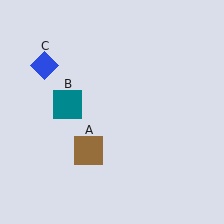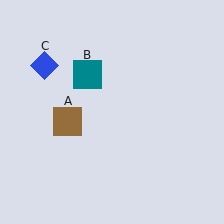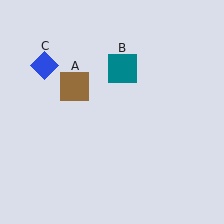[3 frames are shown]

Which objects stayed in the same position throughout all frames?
Blue diamond (object C) remained stationary.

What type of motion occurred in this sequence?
The brown square (object A), teal square (object B) rotated clockwise around the center of the scene.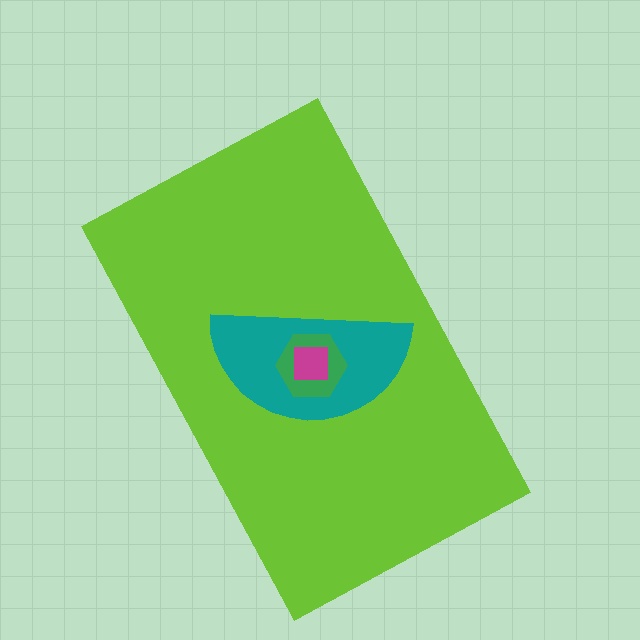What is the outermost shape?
The lime rectangle.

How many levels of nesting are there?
4.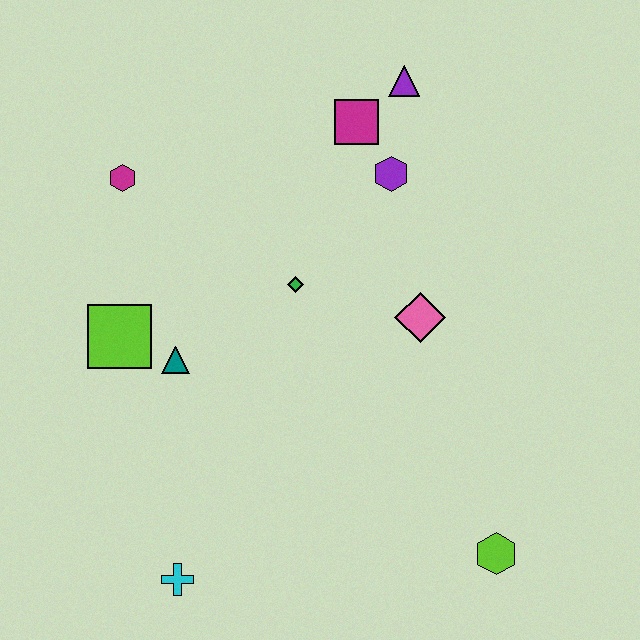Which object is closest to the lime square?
The teal triangle is closest to the lime square.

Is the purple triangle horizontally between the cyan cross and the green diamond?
No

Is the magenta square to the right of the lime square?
Yes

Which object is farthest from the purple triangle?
The cyan cross is farthest from the purple triangle.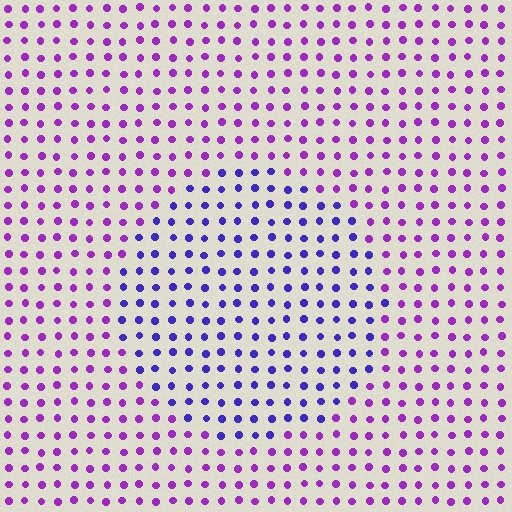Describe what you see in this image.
The image is filled with small purple elements in a uniform arrangement. A circle-shaped region is visible where the elements are tinted to a slightly different hue, forming a subtle color boundary.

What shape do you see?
I see a circle.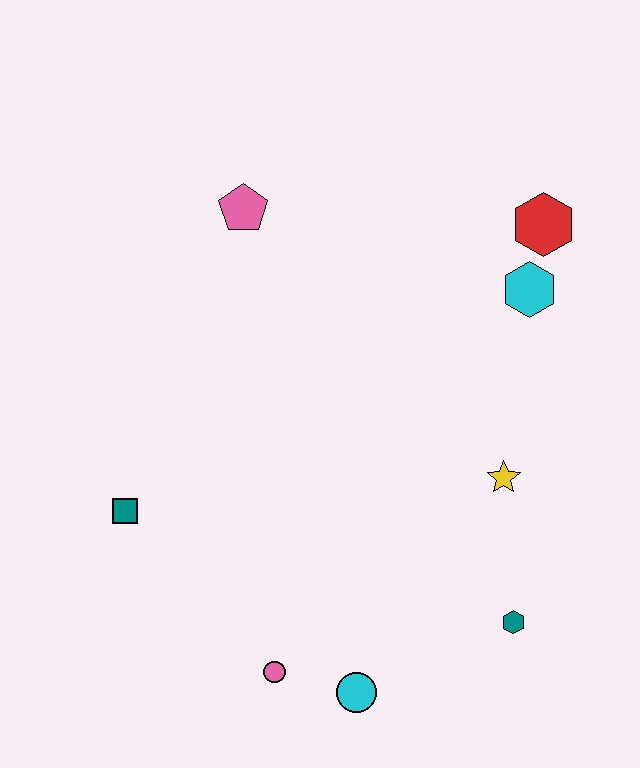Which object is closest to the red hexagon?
The cyan hexagon is closest to the red hexagon.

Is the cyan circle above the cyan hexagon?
No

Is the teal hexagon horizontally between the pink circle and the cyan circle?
No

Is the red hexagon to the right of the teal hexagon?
Yes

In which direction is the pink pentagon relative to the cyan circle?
The pink pentagon is above the cyan circle.